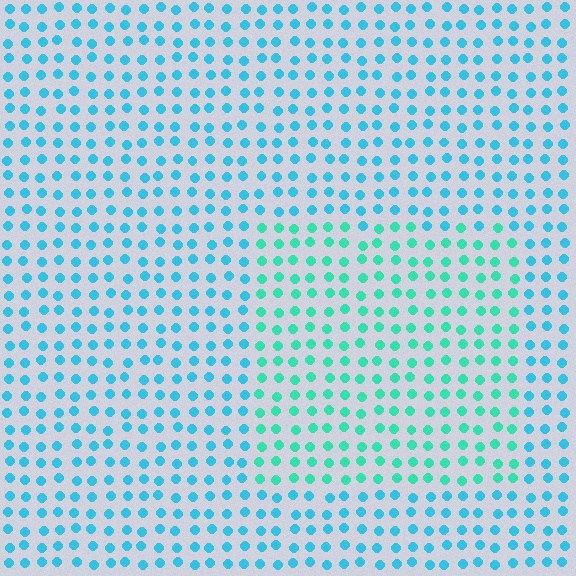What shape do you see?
I see a rectangle.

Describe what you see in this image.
The image is filled with small cyan elements in a uniform arrangement. A rectangle-shaped region is visible where the elements are tinted to a slightly different hue, forming a subtle color boundary.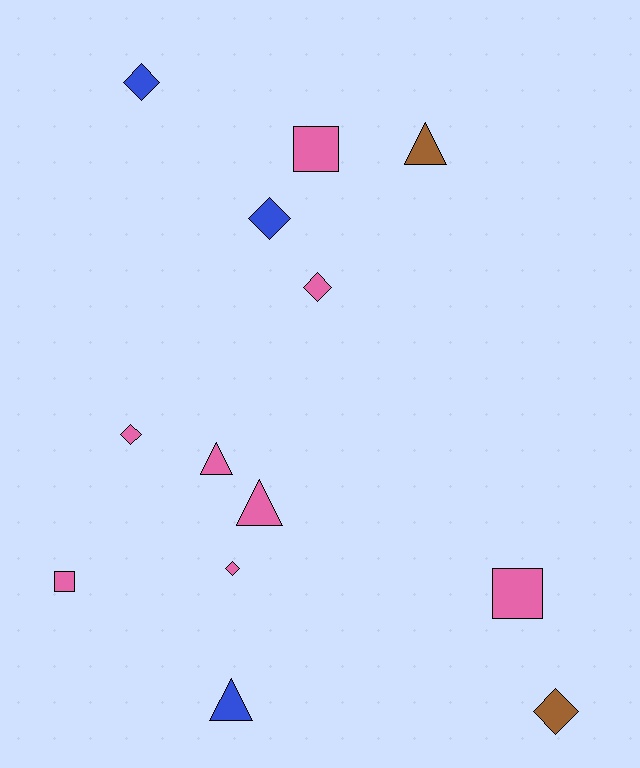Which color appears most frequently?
Pink, with 8 objects.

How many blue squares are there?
There are no blue squares.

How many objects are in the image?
There are 13 objects.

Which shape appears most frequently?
Diamond, with 6 objects.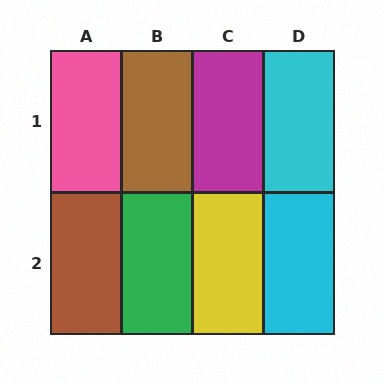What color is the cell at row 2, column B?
Green.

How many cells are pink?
1 cell is pink.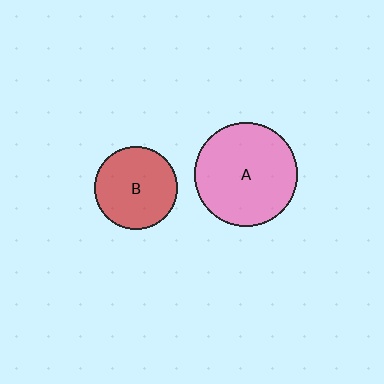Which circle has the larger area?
Circle A (pink).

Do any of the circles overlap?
No, none of the circles overlap.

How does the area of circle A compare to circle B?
Approximately 1.6 times.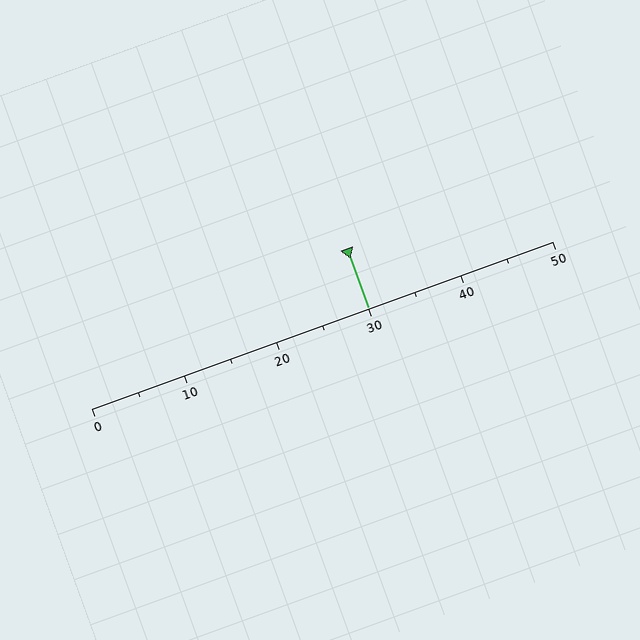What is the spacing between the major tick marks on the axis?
The major ticks are spaced 10 apart.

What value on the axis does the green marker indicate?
The marker indicates approximately 30.